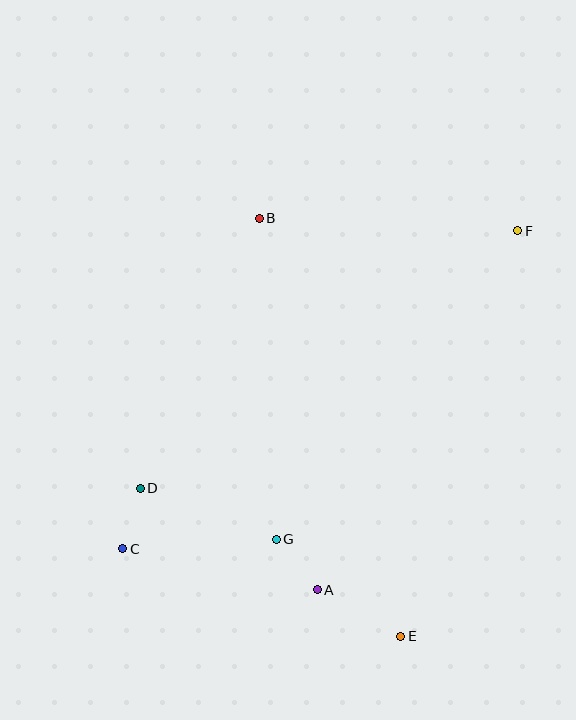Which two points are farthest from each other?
Points C and F are farthest from each other.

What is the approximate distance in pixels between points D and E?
The distance between D and E is approximately 300 pixels.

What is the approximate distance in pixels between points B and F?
The distance between B and F is approximately 259 pixels.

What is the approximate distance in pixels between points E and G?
The distance between E and G is approximately 158 pixels.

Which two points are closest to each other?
Points C and D are closest to each other.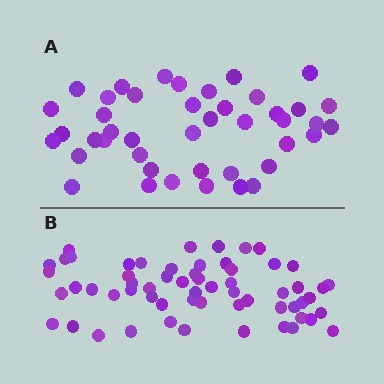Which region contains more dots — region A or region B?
Region B (the bottom region) has more dots.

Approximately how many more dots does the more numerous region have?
Region B has approximately 15 more dots than region A.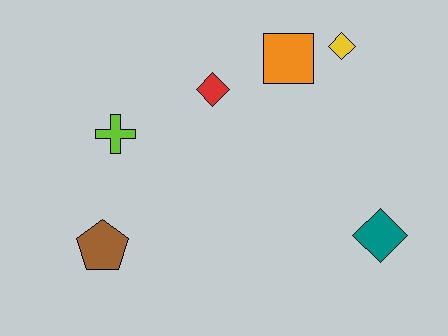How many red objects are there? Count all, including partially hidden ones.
There is 1 red object.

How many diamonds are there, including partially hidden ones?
There are 3 diamonds.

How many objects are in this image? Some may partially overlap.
There are 6 objects.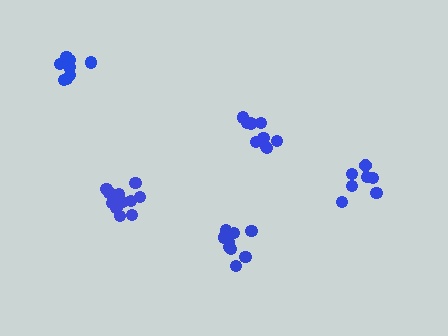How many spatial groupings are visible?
There are 5 spatial groupings.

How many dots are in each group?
Group 1: 11 dots, Group 2: 7 dots, Group 3: 10 dots, Group 4: 9 dots, Group 5: 8 dots (45 total).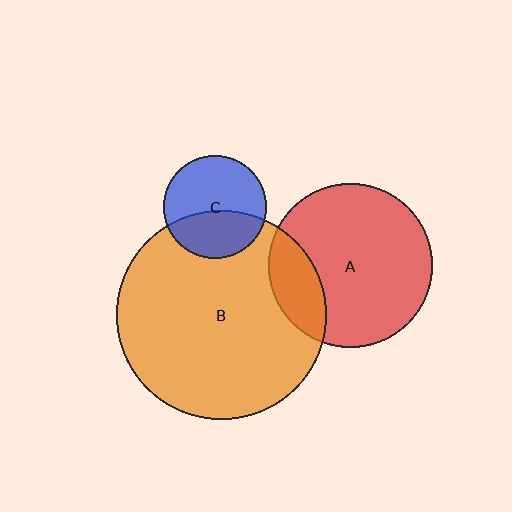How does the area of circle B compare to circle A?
Approximately 1.6 times.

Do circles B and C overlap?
Yes.